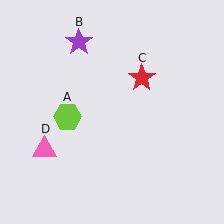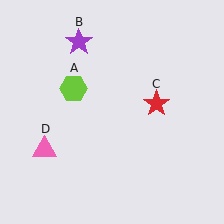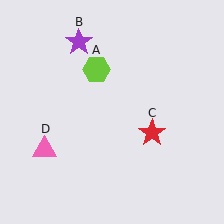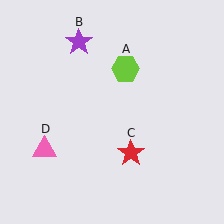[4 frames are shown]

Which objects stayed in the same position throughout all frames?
Purple star (object B) and pink triangle (object D) remained stationary.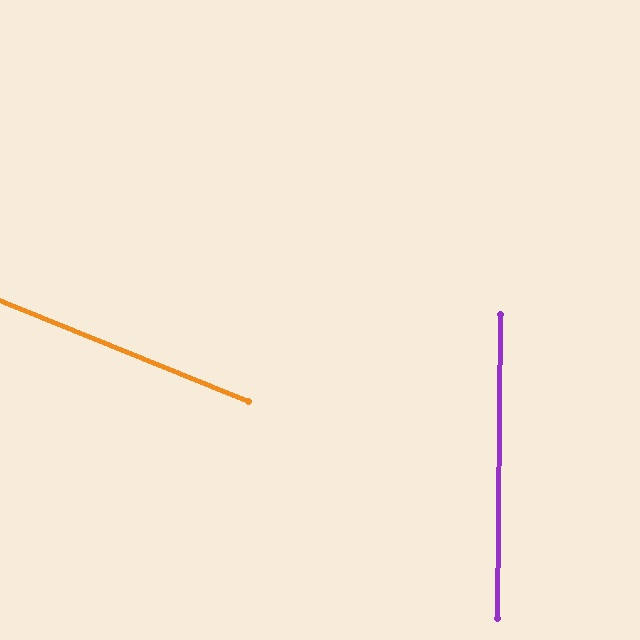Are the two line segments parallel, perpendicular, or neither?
Neither parallel nor perpendicular — they differ by about 68°.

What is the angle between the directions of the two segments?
Approximately 68 degrees.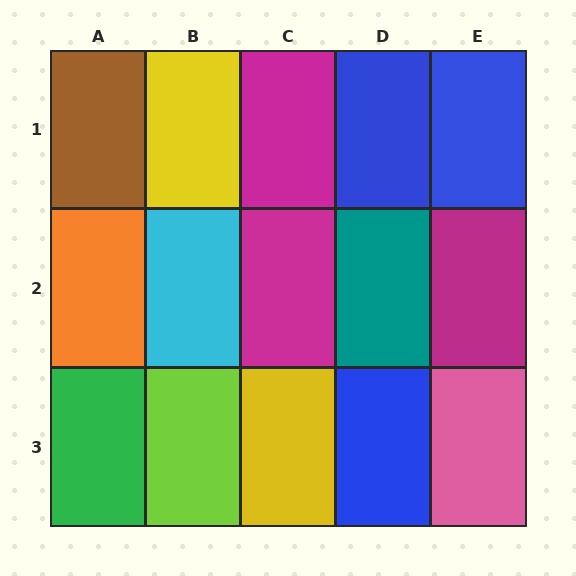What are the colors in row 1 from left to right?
Brown, yellow, magenta, blue, blue.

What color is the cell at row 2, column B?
Cyan.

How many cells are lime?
1 cell is lime.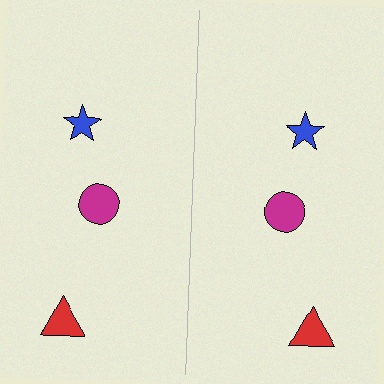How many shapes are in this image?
There are 6 shapes in this image.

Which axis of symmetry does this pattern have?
The pattern has a vertical axis of symmetry running through the center of the image.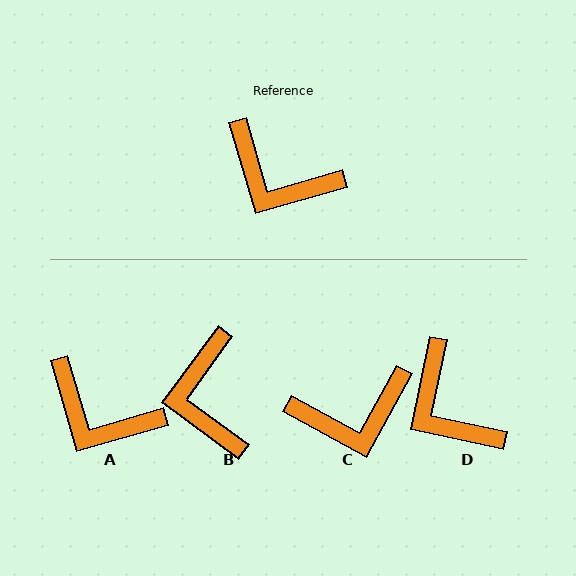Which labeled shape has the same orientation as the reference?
A.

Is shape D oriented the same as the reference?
No, it is off by about 28 degrees.